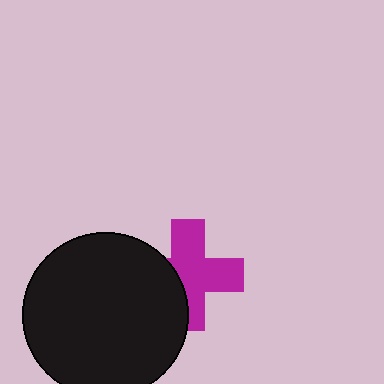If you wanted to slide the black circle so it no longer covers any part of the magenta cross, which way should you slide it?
Slide it left — that is the most direct way to separate the two shapes.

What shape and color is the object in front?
The object in front is a black circle.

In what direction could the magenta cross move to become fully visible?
The magenta cross could move right. That would shift it out from behind the black circle entirely.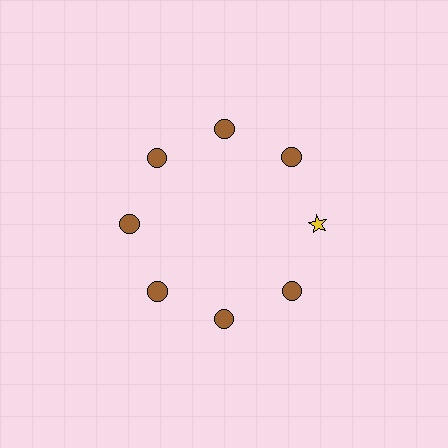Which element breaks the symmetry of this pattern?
The yellow star at roughly the 3 o'clock position breaks the symmetry. All other shapes are brown circles.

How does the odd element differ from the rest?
It differs in both color (yellow instead of brown) and shape (star instead of circle).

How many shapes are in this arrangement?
There are 8 shapes arranged in a ring pattern.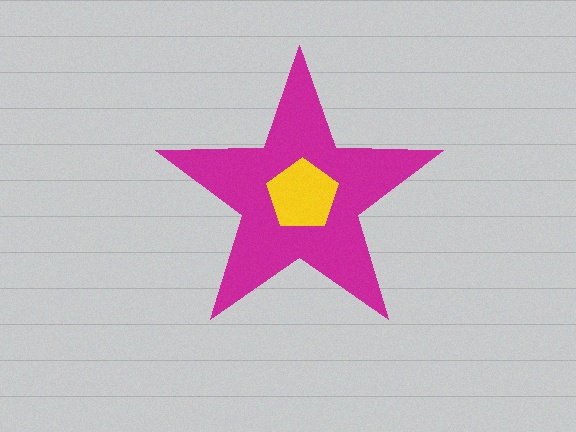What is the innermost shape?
The yellow pentagon.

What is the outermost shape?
The magenta star.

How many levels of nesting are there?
2.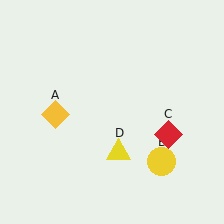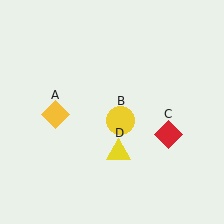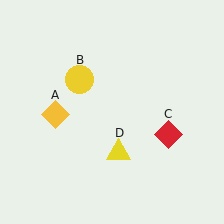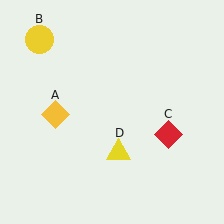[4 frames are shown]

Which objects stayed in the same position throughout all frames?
Yellow diamond (object A) and red diamond (object C) and yellow triangle (object D) remained stationary.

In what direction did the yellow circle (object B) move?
The yellow circle (object B) moved up and to the left.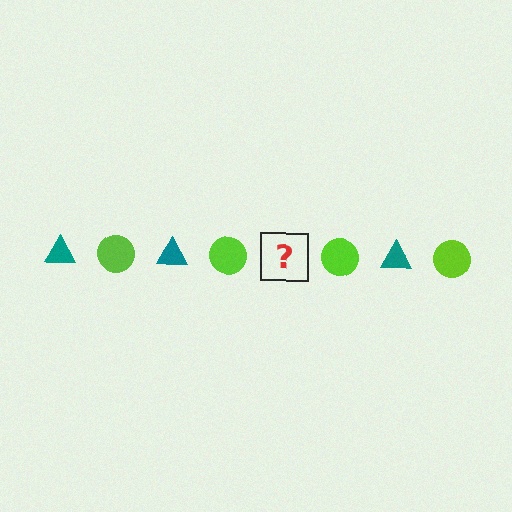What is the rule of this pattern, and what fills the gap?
The rule is that the pattern alternates between teal triangle and lime circle. The gap should be filled with a teal triangle.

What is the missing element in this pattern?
The missing element is a teal triangle.